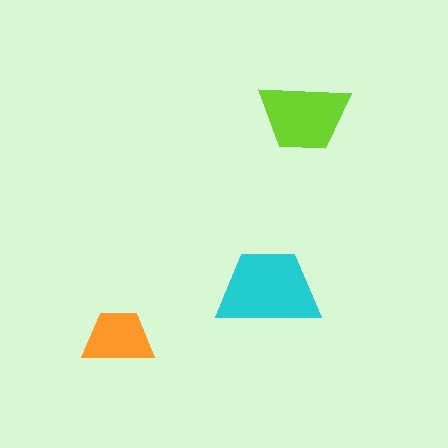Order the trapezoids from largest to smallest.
the cyan one, the lime one, the orange one.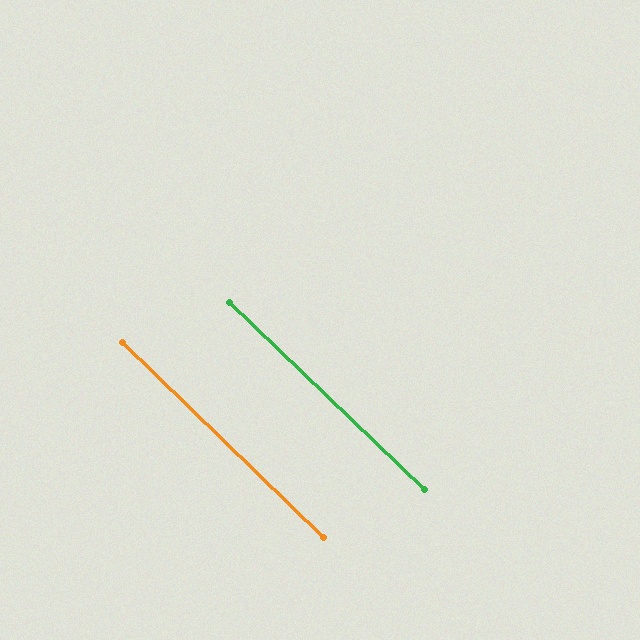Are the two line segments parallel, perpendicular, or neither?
Parallel — their directions differ by only 0.2°.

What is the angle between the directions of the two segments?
Approximately 0 degrees.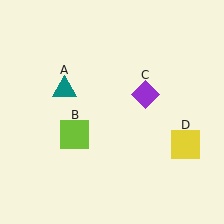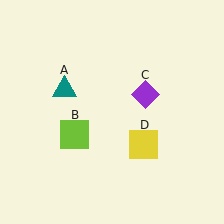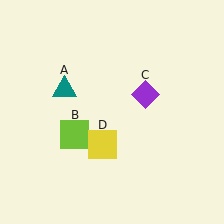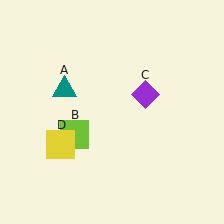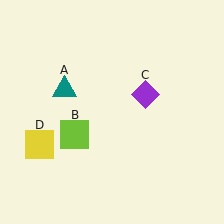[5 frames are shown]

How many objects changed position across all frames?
1 object changed position: yellow square (object D).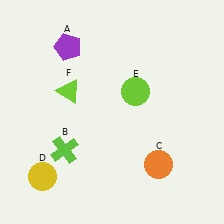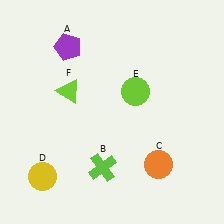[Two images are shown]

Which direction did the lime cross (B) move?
The lime cross (B) moved right.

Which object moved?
The lime cross (B) moved right.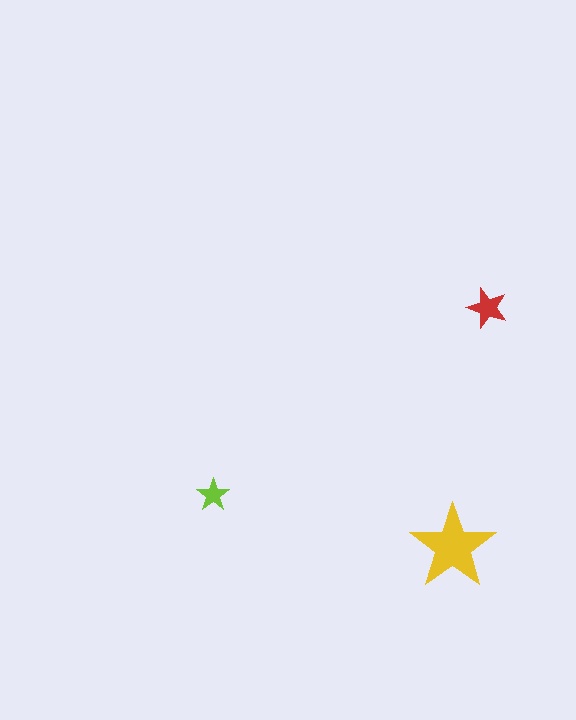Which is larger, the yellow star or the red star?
The yellow one.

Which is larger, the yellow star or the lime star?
The yellow one.